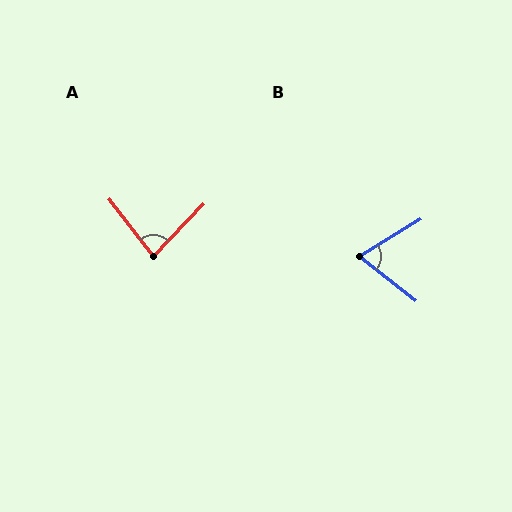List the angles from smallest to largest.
B (69°), A (82°).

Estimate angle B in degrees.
Approximately 69 degrees.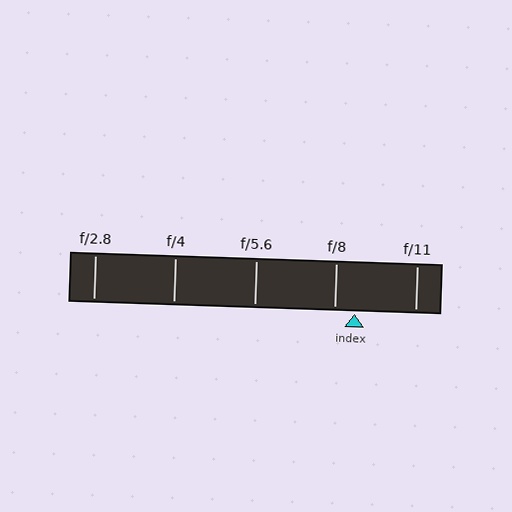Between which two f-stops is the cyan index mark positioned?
The index mark is between f/8 and f/11.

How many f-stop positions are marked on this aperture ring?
There are 5 f-stop positions marked.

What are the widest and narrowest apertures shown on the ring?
The widest aperture shown is f/2.8 and the narrowest is f/11.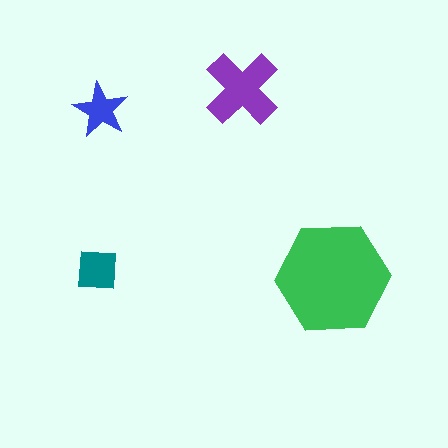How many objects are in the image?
There are 4 objects in the image.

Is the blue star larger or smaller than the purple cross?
Smaller.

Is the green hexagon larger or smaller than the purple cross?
Larger.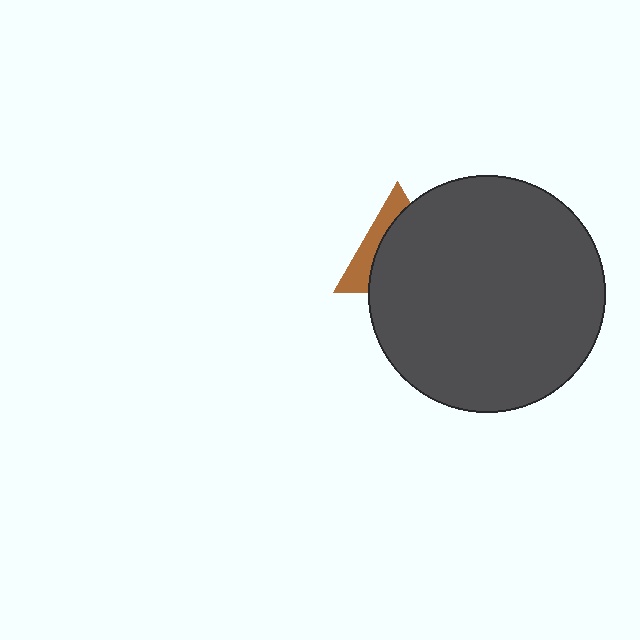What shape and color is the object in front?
The object in front is a dark gray circle.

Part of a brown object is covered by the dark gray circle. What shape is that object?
It is a triangle.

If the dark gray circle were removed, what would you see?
You would see the complete brown triangle.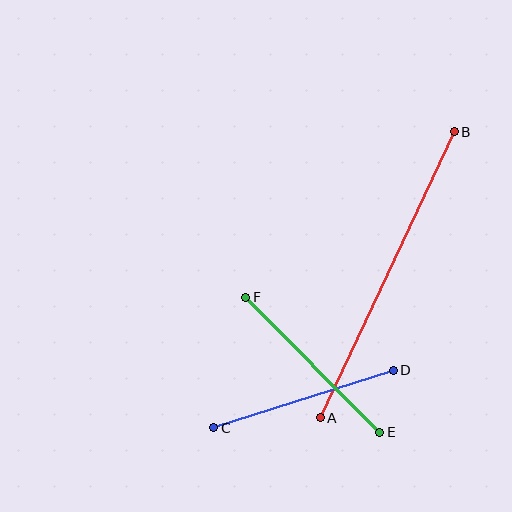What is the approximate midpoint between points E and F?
The midpoint is at approximately (313, 365) pixels.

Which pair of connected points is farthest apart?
Points A and B are farthest apart.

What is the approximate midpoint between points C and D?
The midpoint is at approximately (304, 399) pixels.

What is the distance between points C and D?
The distance is approximately 188 pixels.